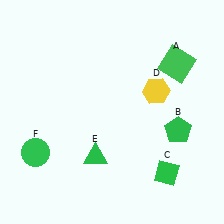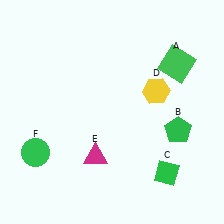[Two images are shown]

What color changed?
The triangle (E) changed from green in Image 1 to magenta in Image 2.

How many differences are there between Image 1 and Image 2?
There is 1 difference between the two images.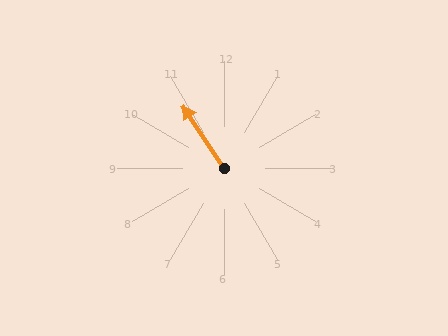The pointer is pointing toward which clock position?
Roughly 11 o'clock.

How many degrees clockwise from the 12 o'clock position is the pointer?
Approximately 327 degrees.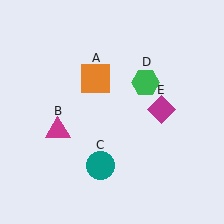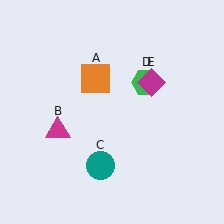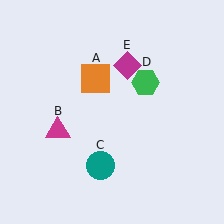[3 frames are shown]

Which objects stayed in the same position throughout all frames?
Orange square (object A) and magenta triangle (object B) and teal circle (object C) and green hexagon (object D) remained stationary.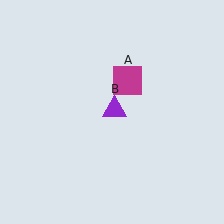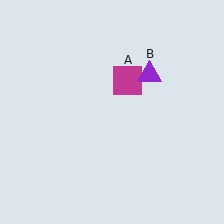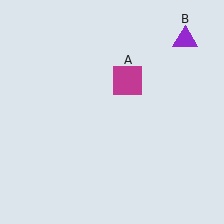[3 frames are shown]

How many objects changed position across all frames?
1 object changed position: purple triangle (object B).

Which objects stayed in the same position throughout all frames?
Magenta square (object A) remained stationary.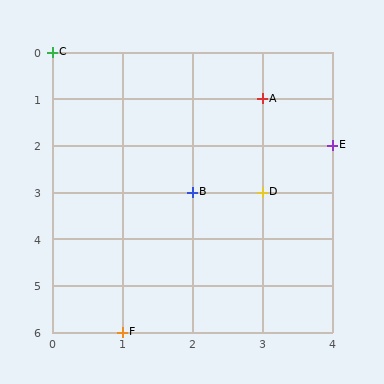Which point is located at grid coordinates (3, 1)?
Point A is at (3, 1).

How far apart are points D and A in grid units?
Points D and A are 2 rows apart.